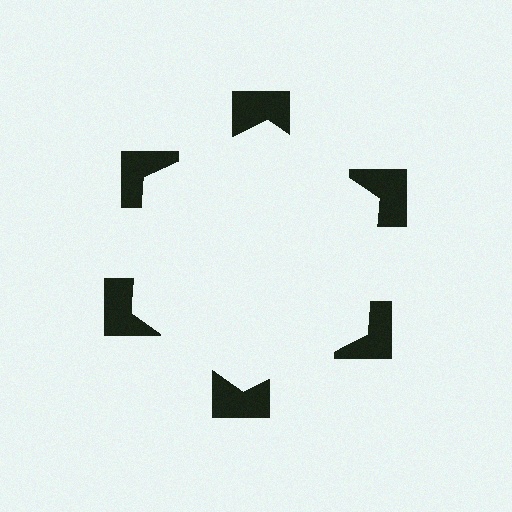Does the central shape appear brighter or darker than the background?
It typically appears slightly brighter than the background, even though no actual brightness change is drawn.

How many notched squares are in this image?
There are 6 — one at each vertex of the illusory hexagon.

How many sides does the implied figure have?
6 sides.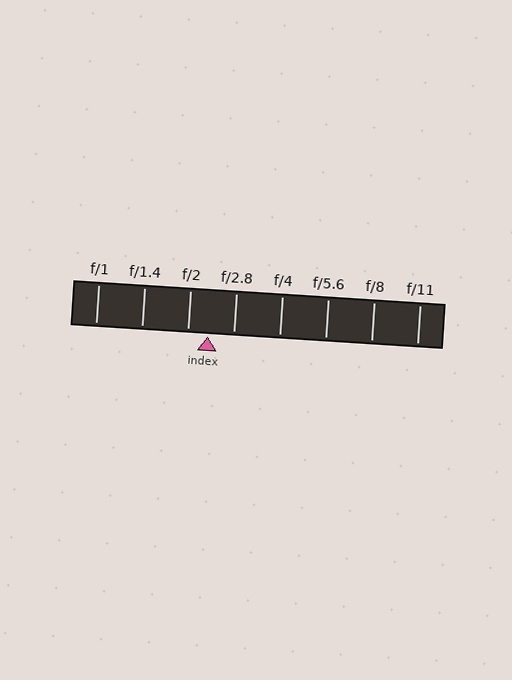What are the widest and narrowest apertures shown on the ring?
The widest aperture shown is f/1 and the narrowest is f/11.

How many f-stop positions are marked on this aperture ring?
There are 8 f-stop positions marked.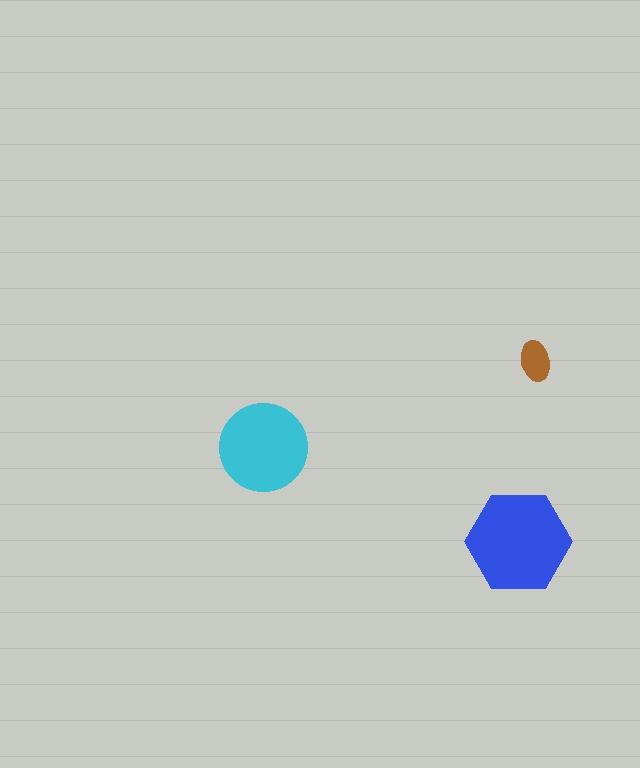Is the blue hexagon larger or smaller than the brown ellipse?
Larger.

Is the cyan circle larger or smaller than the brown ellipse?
Larger.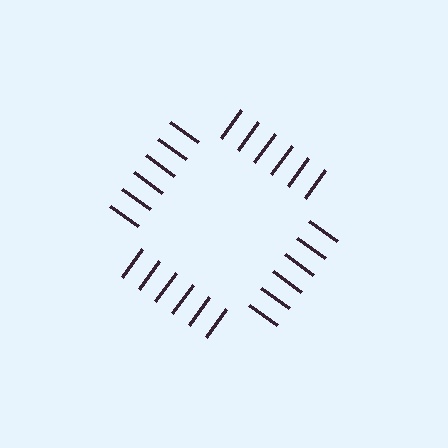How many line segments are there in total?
24 — 6 along each of the 4 edges.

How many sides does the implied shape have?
4 sides — the line-ends trace a square.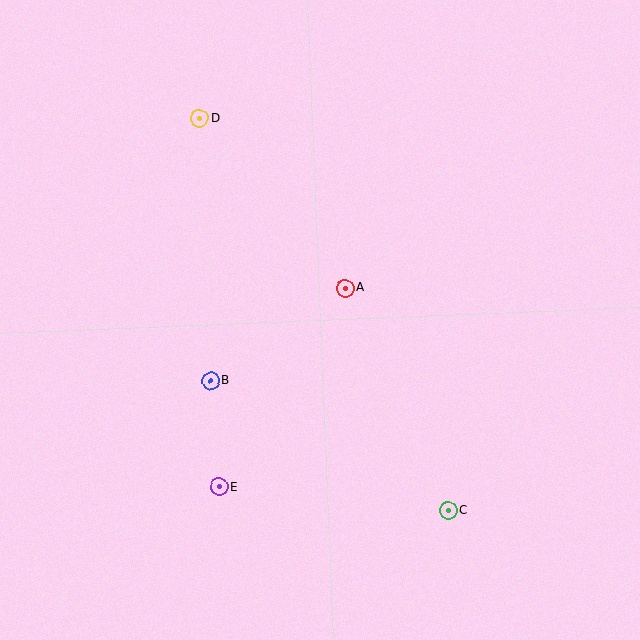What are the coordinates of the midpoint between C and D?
The midpoint between C and D is at (324, 315).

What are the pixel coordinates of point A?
Point A is at (345, 288).